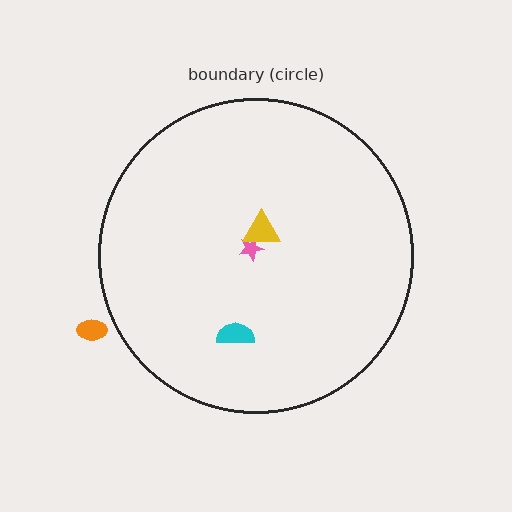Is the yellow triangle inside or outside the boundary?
Inside.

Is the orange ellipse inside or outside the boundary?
Outside.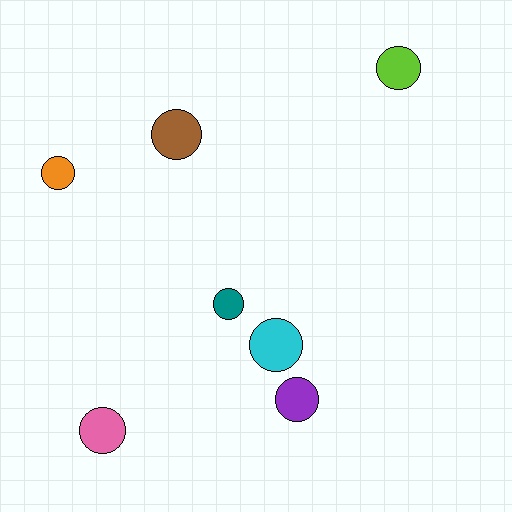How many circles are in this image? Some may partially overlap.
There are 7 circles.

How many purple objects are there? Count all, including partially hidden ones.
There is 1 purple object.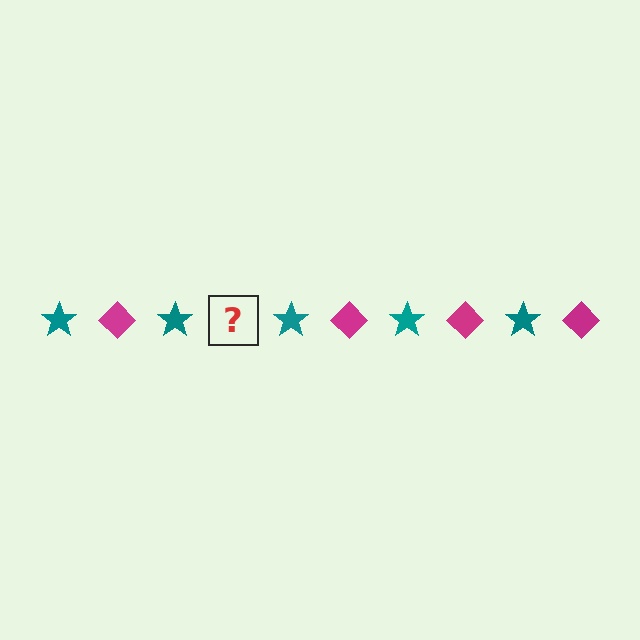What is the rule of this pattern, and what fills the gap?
The rule is that the pattern alternates between teal star and magenta diamond. The gap should be filled with a magenta diamond.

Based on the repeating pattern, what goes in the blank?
The blank should be a magenta diamond.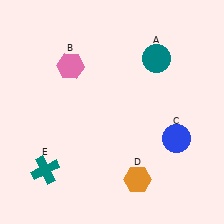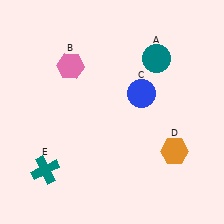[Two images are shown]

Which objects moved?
The objects that moved are: the blue circle (C), the orange hexagon (D).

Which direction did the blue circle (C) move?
The blue circle (C) moved up.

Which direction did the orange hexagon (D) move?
The orange hexagon (D) moved right.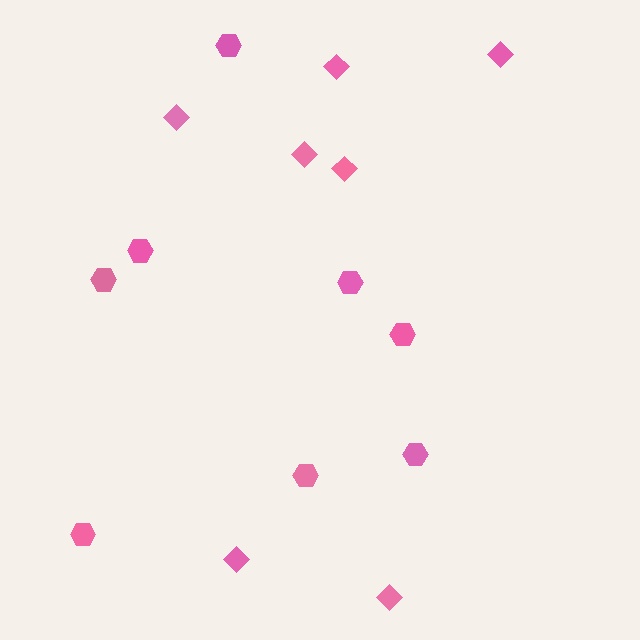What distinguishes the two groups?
There are 2 groups: one group of hexagons (8) and one group of diamonds (7).